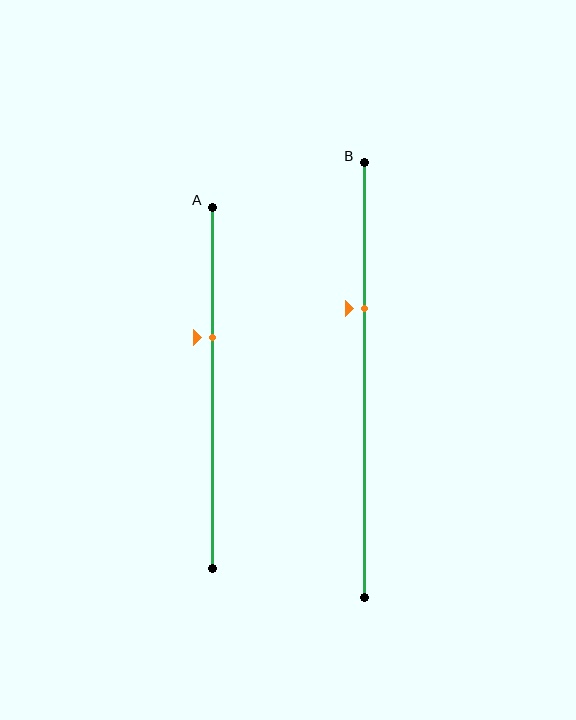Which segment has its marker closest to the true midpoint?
Segment A has its marker closest to the true midpoint.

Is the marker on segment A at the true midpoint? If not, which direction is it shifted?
No, the marker on segment A is shifted upward by about 14% of the segment length.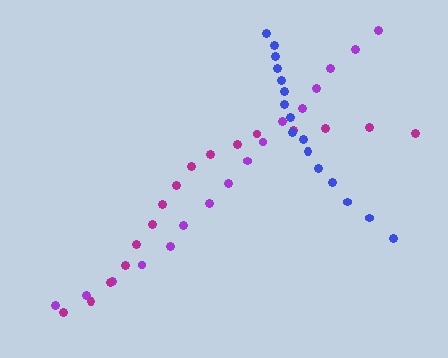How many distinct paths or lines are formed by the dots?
There are 3 distinct paths.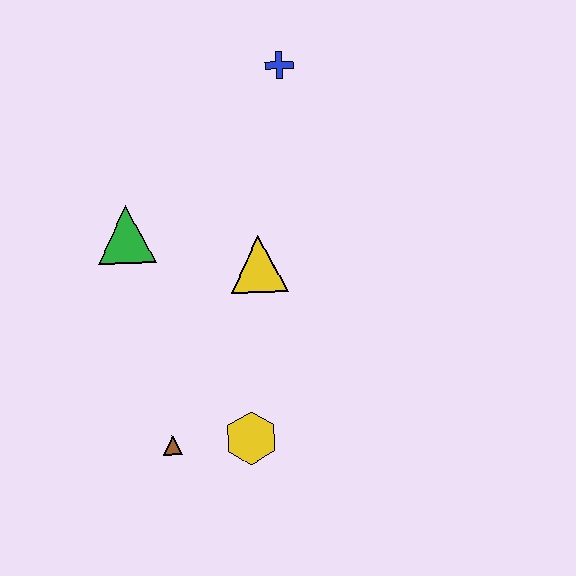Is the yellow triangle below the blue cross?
Yes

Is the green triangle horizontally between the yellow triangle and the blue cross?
No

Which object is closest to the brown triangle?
The yellow hexagon is closest to the brown triangle.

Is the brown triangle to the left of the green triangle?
No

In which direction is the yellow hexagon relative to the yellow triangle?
The yellow hexagon is below the yellow triangle.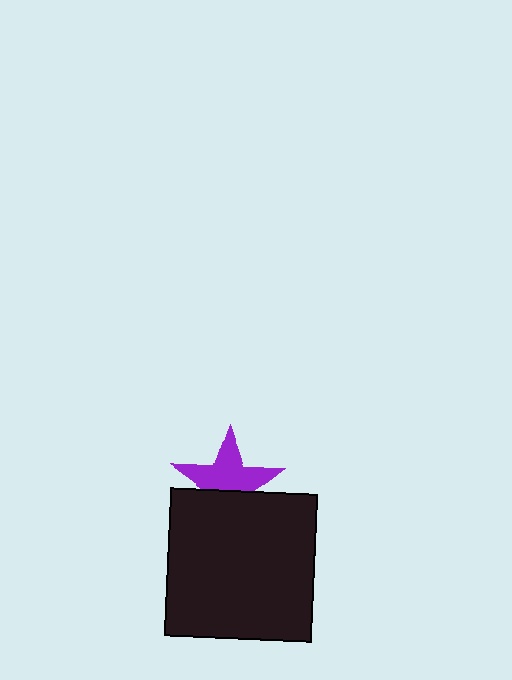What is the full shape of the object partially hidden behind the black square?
The partially hidden object is a purple star.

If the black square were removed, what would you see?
You would see the complete purple star.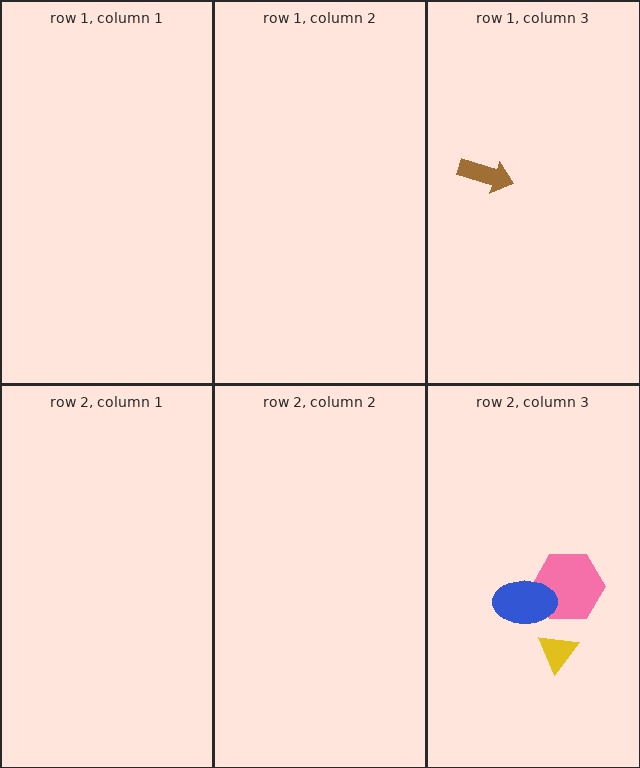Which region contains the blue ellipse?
The row 2, column 3 region.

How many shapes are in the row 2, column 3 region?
3.